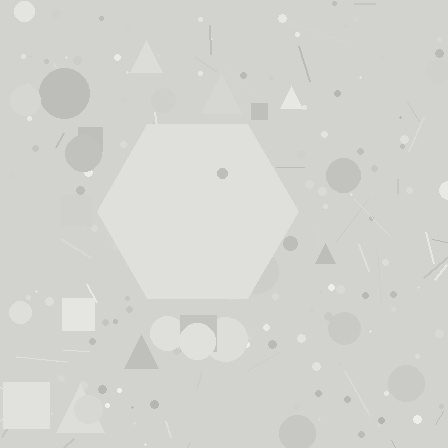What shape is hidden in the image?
A hexagon is hidden in the image.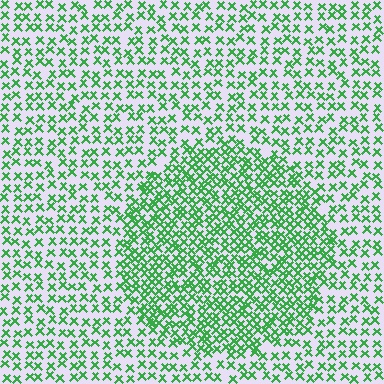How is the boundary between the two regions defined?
The boundary is defined by a change in element density (approximately 1.9x ratio). All elements are the same color, size, and shape.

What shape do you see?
I see a circle.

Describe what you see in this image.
The image contains small green elements arranged at two different densities. A circle-shaped region is visible where the elements are more densely packed than the surrounding area.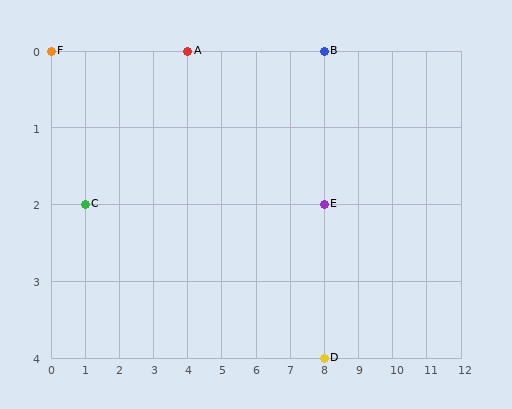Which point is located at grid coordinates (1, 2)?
Point C is at (1, 2).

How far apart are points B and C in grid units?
Points B and C are 7 columns and 2 rows apart (about 7.3 grid units diagonally).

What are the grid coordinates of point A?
Point A is at grid coordinates (4, 0).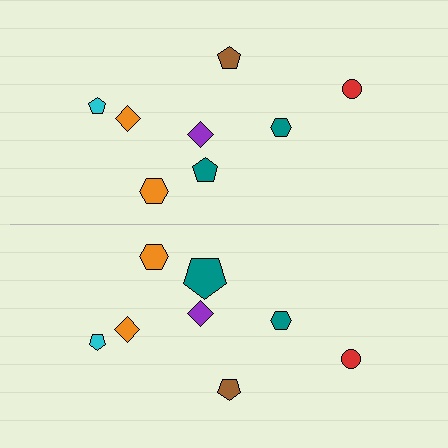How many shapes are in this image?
There are 16 shapes in this image.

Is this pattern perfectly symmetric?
No, the pattern is not perfectly symmetric. The teal pentagon on the bottom side has a different size than its mirror counterpart.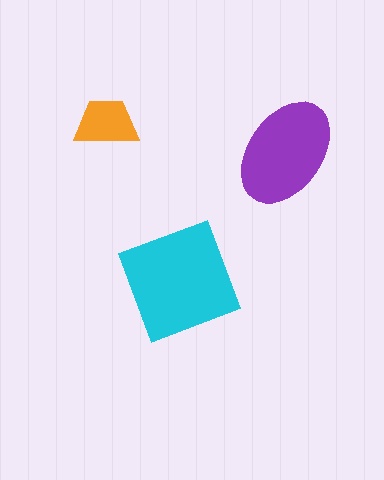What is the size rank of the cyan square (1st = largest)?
1st.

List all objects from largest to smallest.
The cyan square, the purple ellipse, the orange trapezoid.